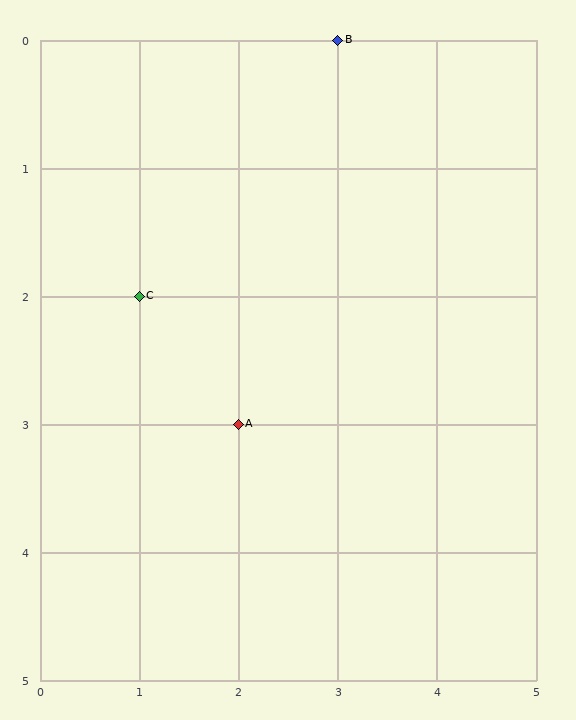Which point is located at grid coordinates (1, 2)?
Point C is at (1, 2).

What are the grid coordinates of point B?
Point B is at grid coordinates (3, 0).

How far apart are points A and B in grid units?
Points A and B are 1 column and 3 rows apart (about 3.2 grid units diagonally).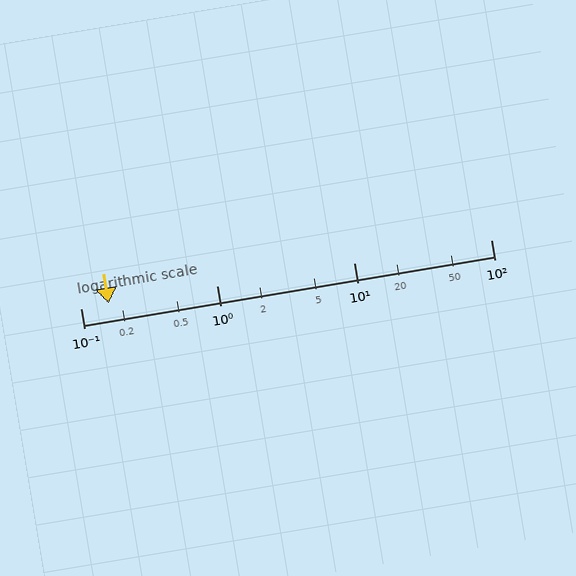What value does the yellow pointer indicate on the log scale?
The pointer indicates approximately 0.16.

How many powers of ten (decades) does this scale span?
The scale spans 3 decades, from 0.1 to 100.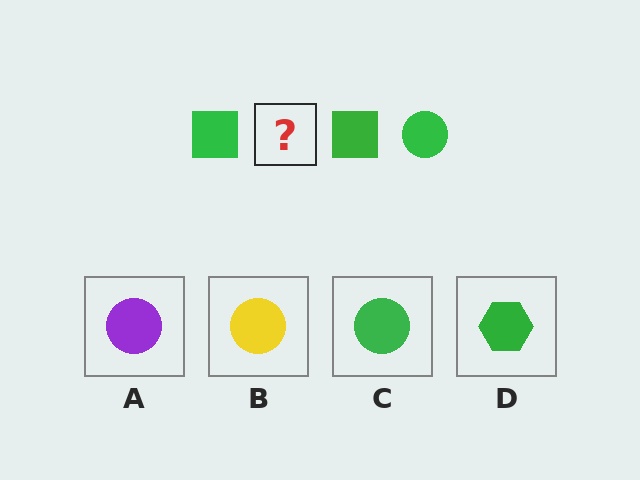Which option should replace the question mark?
Option C.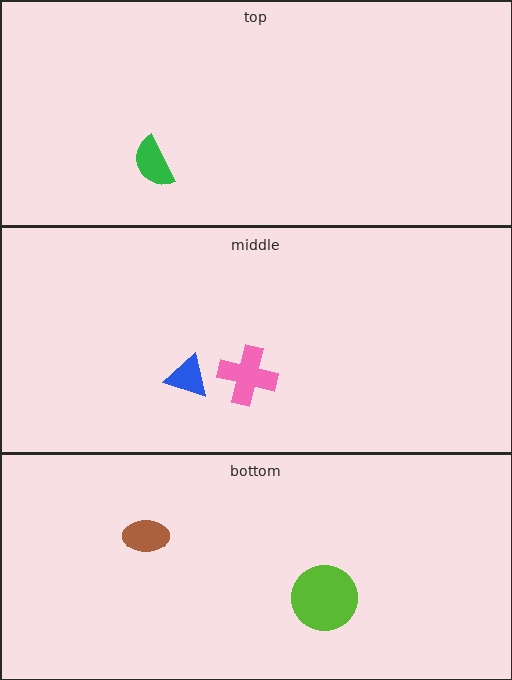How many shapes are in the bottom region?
2.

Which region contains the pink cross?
The middle region.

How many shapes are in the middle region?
2.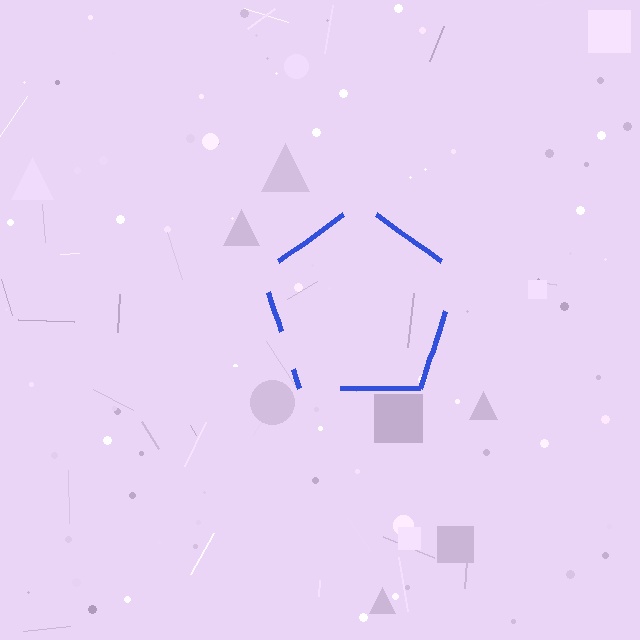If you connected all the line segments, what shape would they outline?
They would outline a pentagon.